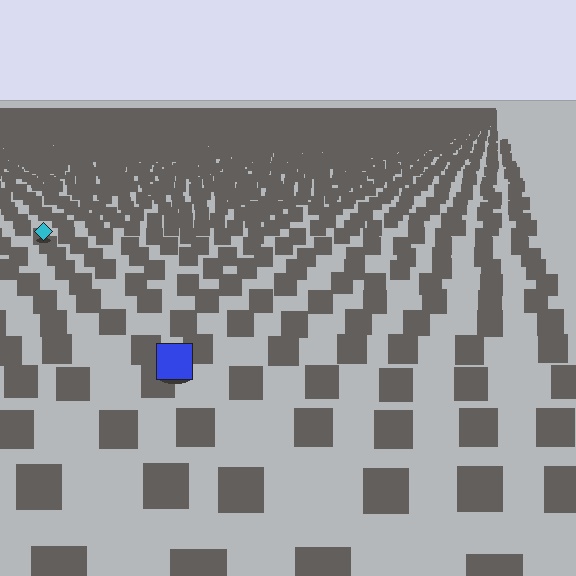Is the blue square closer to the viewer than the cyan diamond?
Yes. The blue square is closer — you can tell from the texture gradient: the ground texture is coarser near it.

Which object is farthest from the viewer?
The cyan diamond is farthest from the viewer. It appears smaller and the ground texture around it is denser.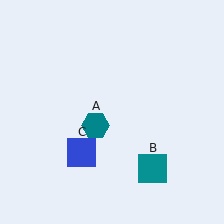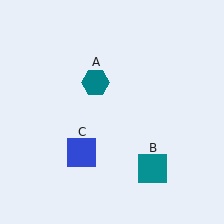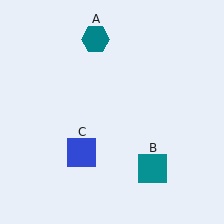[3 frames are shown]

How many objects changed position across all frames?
1 object changed position: teal hexagon (object A).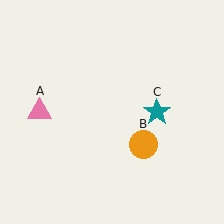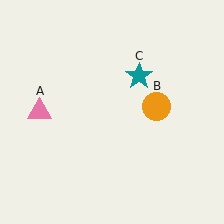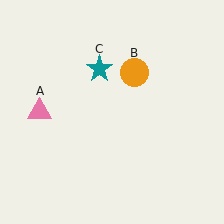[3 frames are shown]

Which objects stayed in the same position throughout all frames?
Pink triangle (object A) remained stationary.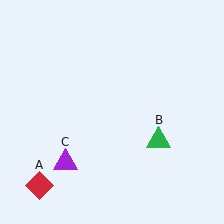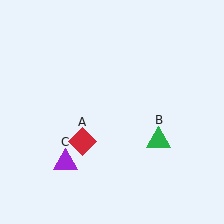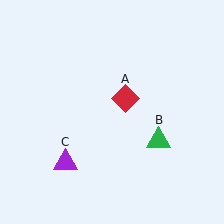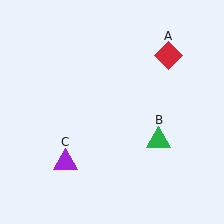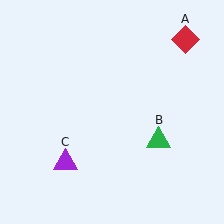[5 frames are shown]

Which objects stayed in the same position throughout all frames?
Green triangle (object B) and purple triangle (object C) remained stationary.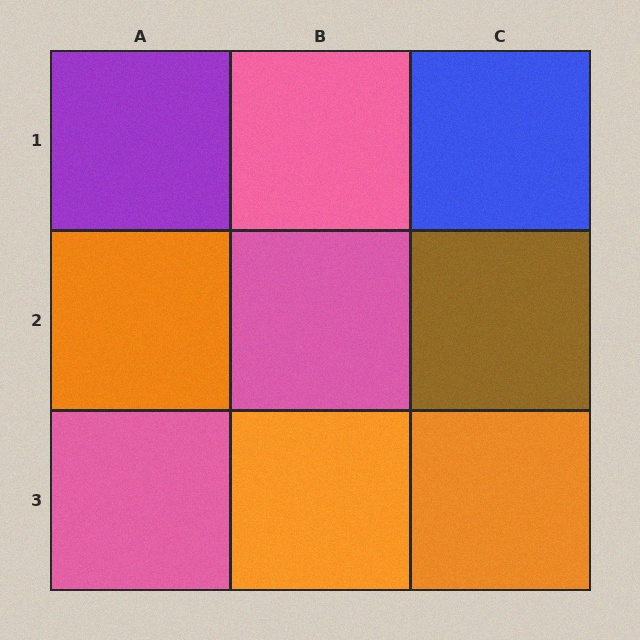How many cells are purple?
1 cell is purple.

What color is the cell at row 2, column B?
Pink.